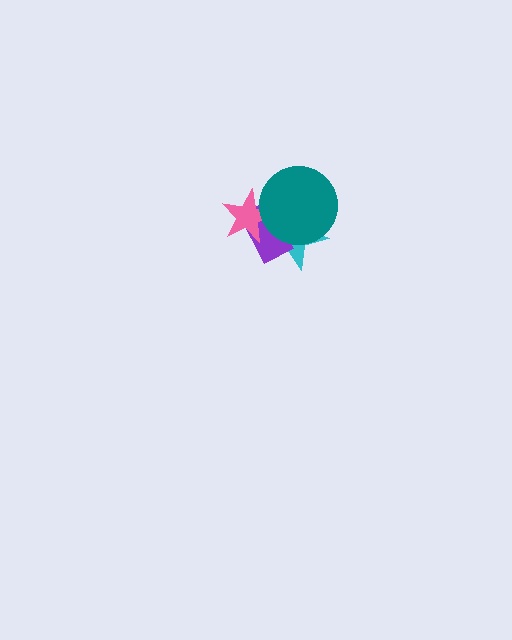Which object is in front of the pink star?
The teal circle is in front of the pink star.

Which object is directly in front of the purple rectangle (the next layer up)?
The pink star is directly in front of the purple rectangle.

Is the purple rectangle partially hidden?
Yes, it is partially covered by another shape.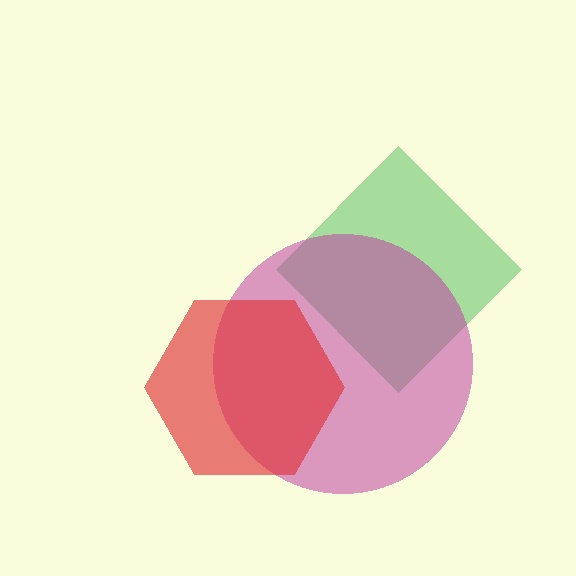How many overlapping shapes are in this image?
There are 3 overlapping shapes in the image.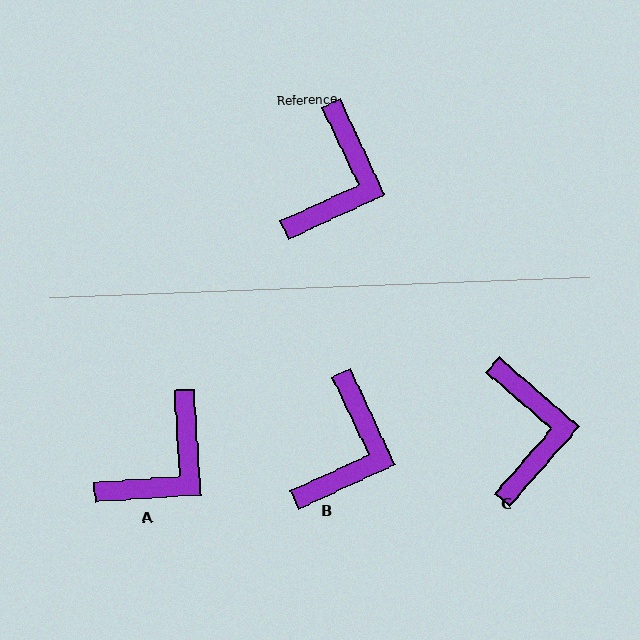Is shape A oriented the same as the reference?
No, it is off by about 21 degrees.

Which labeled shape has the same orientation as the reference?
B.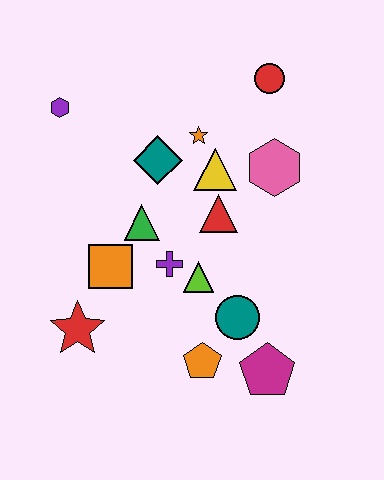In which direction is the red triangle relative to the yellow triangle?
The red triangle is below the yellow triangle.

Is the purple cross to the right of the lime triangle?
No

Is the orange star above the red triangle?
Yes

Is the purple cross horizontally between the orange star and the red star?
Yes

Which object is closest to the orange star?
The yellow triangle is closest to the orange star.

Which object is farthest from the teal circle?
The purple hexagon is farthest from the teal circle.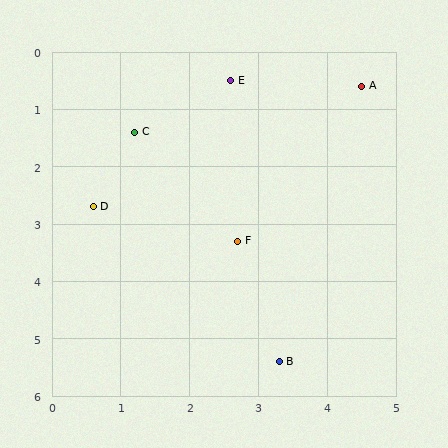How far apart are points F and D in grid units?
Points F and D are about 2.2 grid units apart.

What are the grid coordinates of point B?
Point B is at approximately (3.3, 5.4).